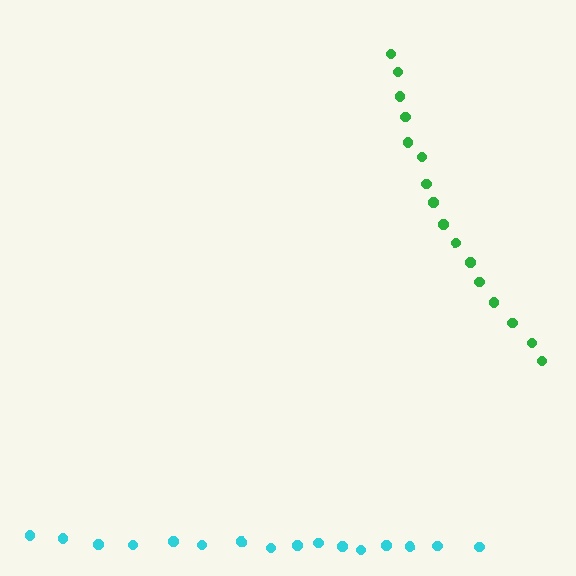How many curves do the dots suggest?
There are 2 distinct paths.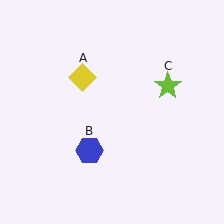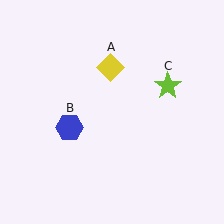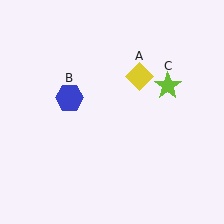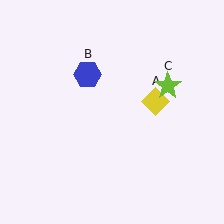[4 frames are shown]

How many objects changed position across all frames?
2 objects changed position: yellow diamond (object A), blue hexagon (object B).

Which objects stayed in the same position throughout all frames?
Lime star (object C) remained stationary.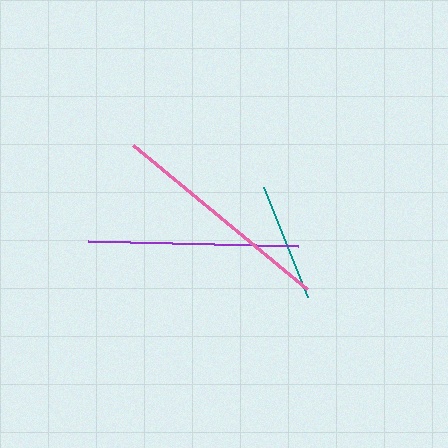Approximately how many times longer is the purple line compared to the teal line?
The purple line is approximately 1.8 times the length of the teal line.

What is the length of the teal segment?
The teal segment is approximately 118 pixels long.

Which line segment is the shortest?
The teal line is the shortest at approximately 118 pixels.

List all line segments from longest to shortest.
From longest to shortest: pink, purple, teal.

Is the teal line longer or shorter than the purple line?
The purple line is longer than the teal line.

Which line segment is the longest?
The pink line is the longest at approximately 226 pixels.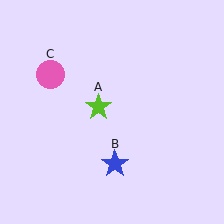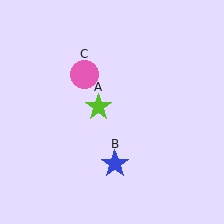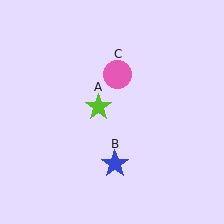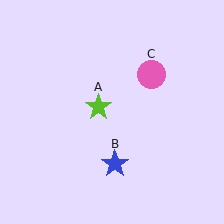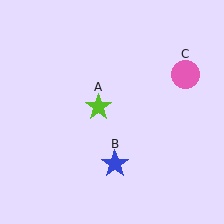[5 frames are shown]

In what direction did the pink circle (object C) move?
The pink circle (object C) moved right.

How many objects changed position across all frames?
1 object changed position: pink circle (object C).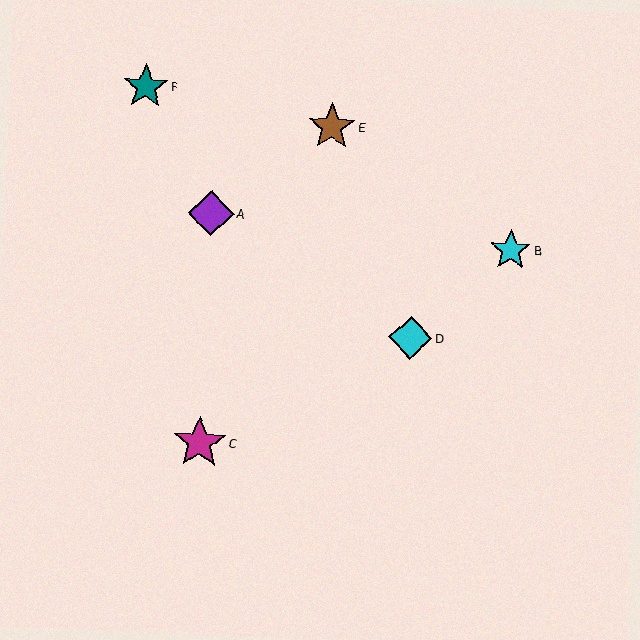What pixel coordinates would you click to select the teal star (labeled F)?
Click at (146, 86) to select the teal star F.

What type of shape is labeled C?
Shape C is a magenta star.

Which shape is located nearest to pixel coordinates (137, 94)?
The teal star (labeled F) at (146, 86) is nearest to that location.